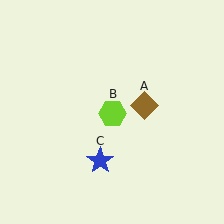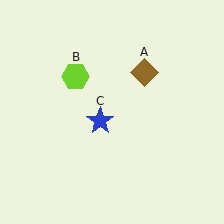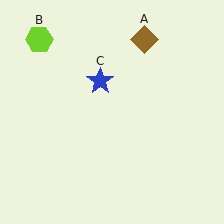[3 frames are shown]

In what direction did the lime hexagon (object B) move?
The lime hexagon (object B) moved up and to the left.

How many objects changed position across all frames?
3 objects changed position: brown diamond (object A), lime hexagon (object B), blue star (object C).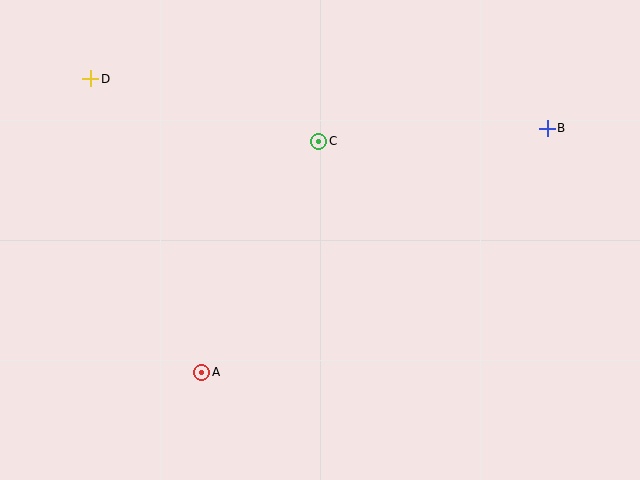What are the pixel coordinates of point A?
Point A is at (202, 372).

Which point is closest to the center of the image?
Point C at (319, 141) is closest to the center.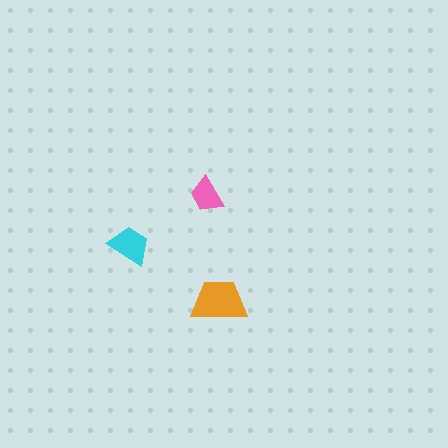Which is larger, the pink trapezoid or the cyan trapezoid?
The cyan one.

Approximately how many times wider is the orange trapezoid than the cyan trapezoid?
About 1.5 times wider.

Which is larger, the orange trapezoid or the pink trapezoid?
The orange one.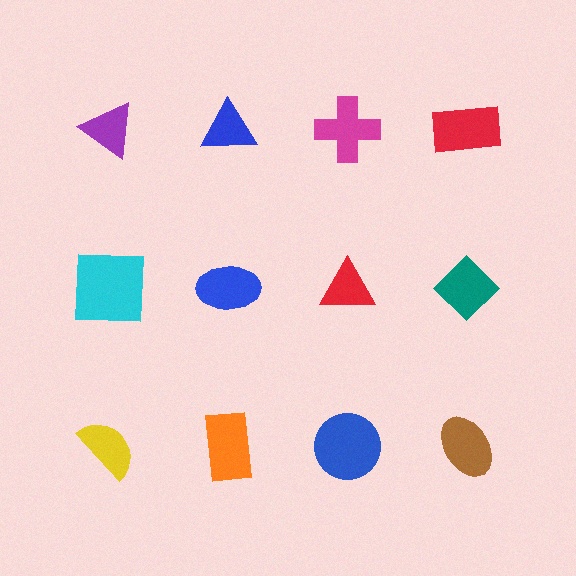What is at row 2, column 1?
A cyan square.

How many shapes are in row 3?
4 shapes.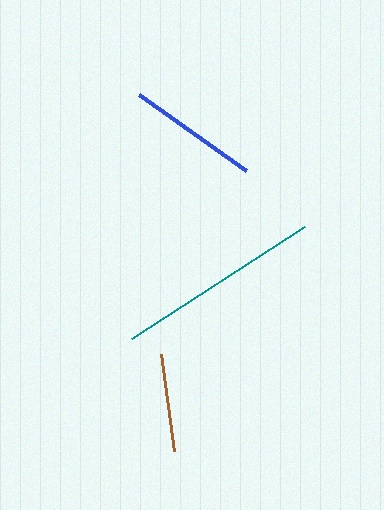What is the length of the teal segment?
The teal segment is approximately 207 pixels long.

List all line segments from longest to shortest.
From longest to shortest: teal, blue, brown.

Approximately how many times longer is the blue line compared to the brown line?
The blue line is approximately 1.3 times the length of the brown line.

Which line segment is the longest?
The teal line is the longest at approximately 207 pixels.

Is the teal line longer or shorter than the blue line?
The teal line is longer than the blue line.